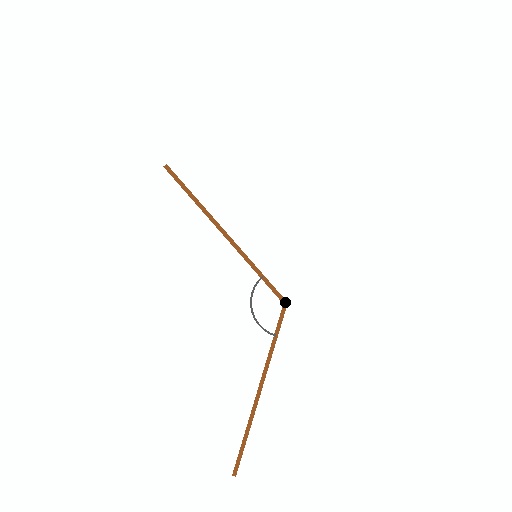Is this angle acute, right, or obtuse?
It is obtuse.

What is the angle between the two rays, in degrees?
Approximately 122 degrees.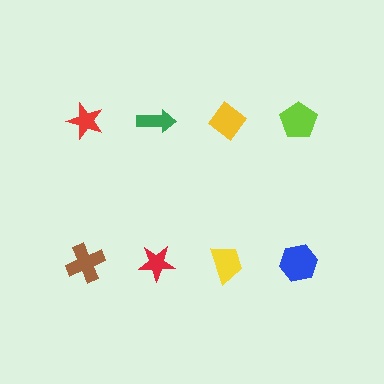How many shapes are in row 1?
4 shapes.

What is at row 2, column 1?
A brown cross.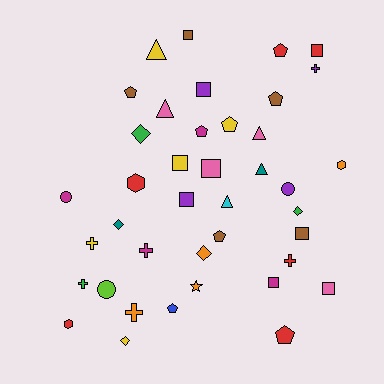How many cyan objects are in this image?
There is 1 cyan object.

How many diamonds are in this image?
There are 5 diamonds.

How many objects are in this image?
There are 40 objects.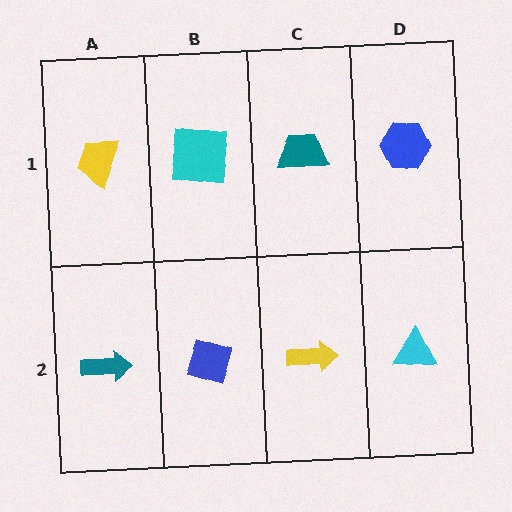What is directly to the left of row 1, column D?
A teal trapezoid.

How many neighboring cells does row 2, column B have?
3.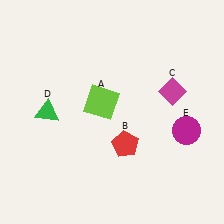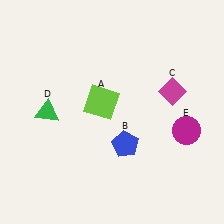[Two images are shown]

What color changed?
The pentagon (B) changed from red in Image 1 to blue in Image 2.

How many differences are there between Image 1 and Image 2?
There is 1 difference between the two images.